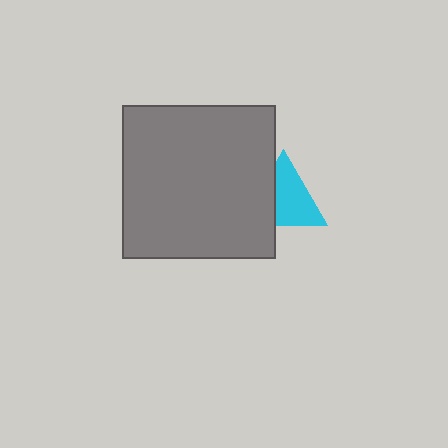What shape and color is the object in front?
The object in front is a gray square.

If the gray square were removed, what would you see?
You would see the complete cyan triangle.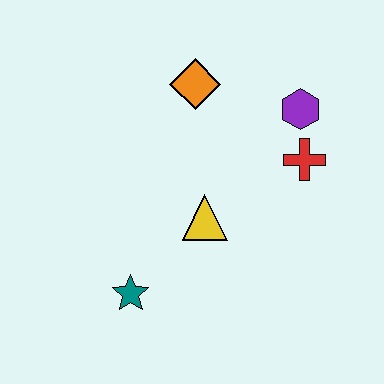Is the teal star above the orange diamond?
No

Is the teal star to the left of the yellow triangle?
Yes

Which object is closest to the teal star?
The yellow triangle is closest to the teal star.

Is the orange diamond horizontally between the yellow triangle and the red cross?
No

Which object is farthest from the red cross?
The teal star is farthest from the red cross.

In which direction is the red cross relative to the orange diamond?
The red cross is to the right of the orange diamond.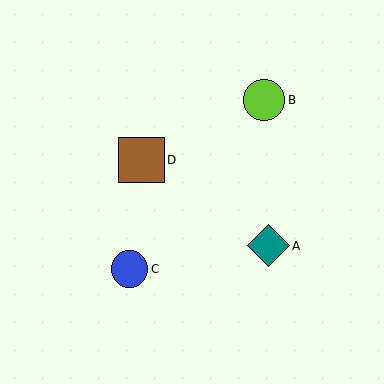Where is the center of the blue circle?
The center of the blue circle is at (130, 269).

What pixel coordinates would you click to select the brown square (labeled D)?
Click at (141, 160) to select the brown square D.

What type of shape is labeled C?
Shape C is a blue circle.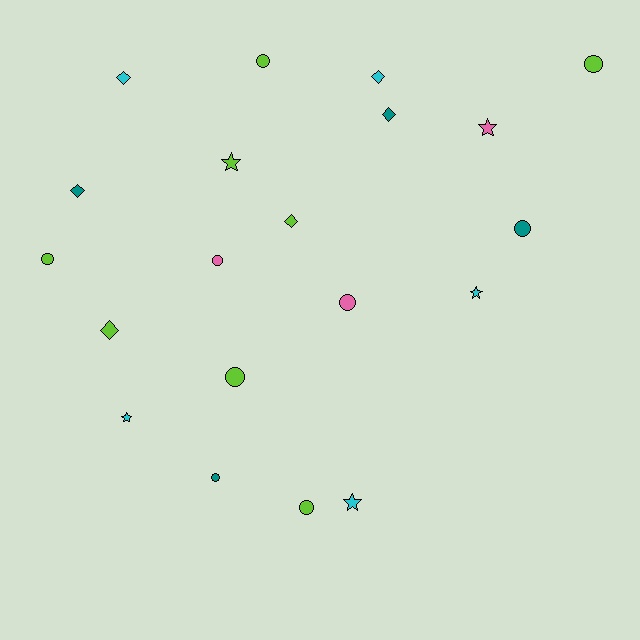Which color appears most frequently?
Lime, with 8 objects.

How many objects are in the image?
There are 20 objects.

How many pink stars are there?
There is 1 pink star.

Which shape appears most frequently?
Circle, with 9 objects.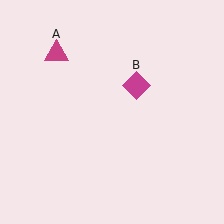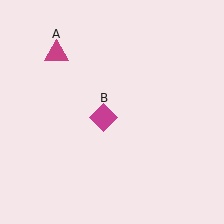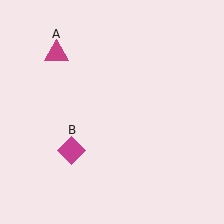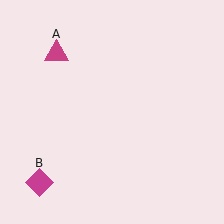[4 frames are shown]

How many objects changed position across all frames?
1 object changed position: magenta diamond (object B).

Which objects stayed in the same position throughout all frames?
Magenta triangle (object A) remained stationary.